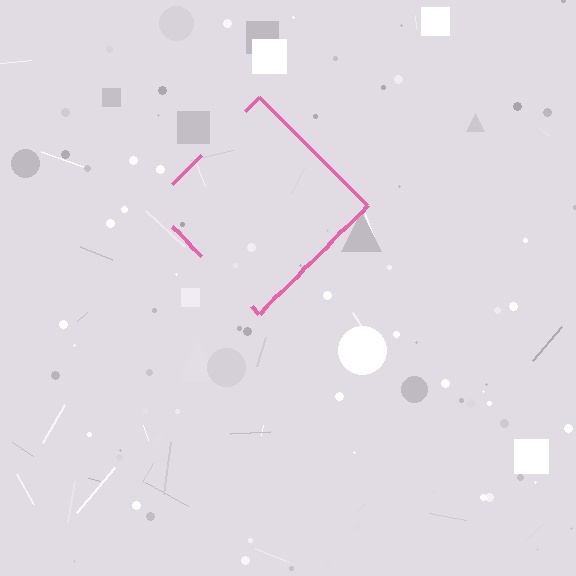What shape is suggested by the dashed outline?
The dashed outline suggests a diamond.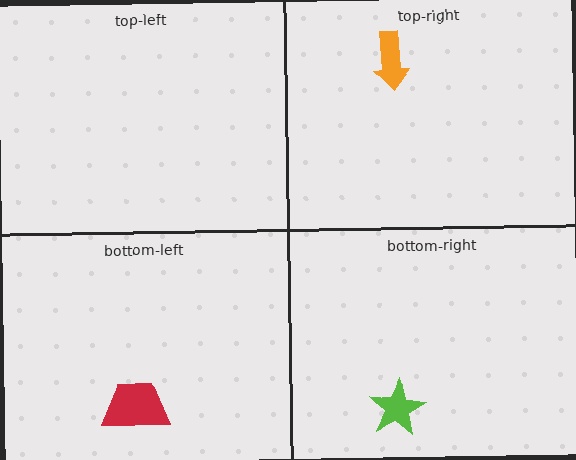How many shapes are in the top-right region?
1.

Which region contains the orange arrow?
The top-right region.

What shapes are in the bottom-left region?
The red trapezoid.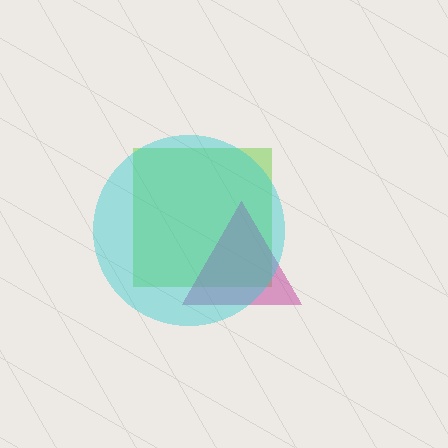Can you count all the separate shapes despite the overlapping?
Yes, there are 3 separate shapes.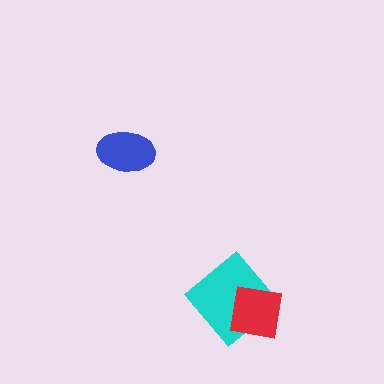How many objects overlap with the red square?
1 object overlaps with the red square.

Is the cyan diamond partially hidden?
Yes, it is partially covered by another shape.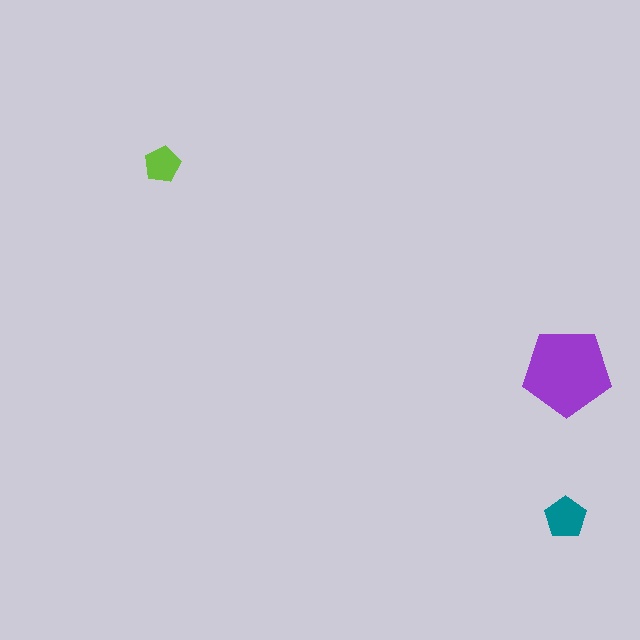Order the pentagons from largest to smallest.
the purple one, the teal one, the lime one.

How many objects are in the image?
There are 3 objects in the image.